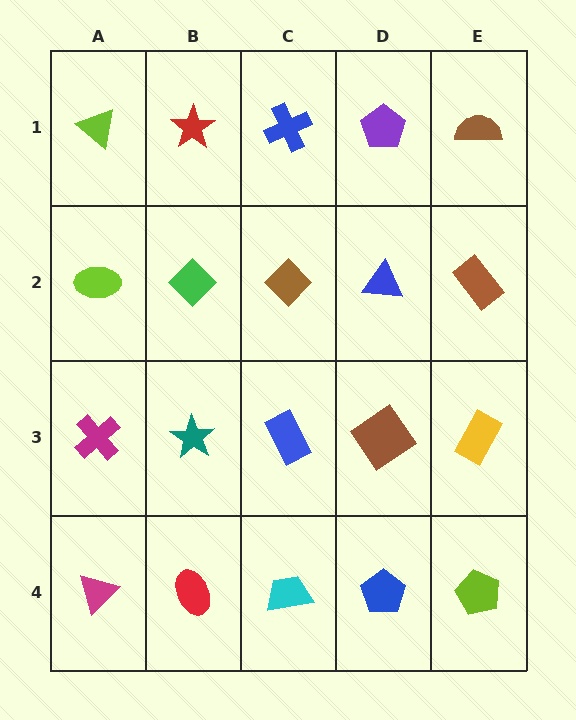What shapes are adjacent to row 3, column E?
A brown rectangle (row 2, column E), a lime pentagon (row 4, column E), a brown diamond (row 3, column D).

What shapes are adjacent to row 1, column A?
A lime ellipse (row 2, column A), a red star (row 1, column B).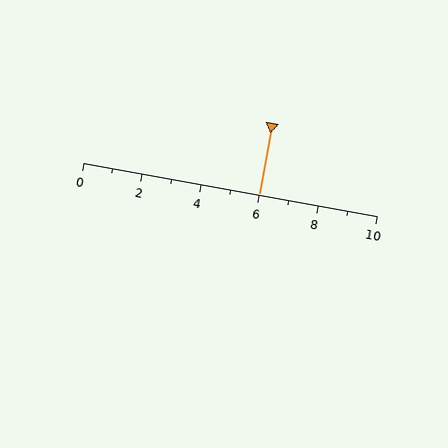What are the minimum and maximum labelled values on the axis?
The axis runs from 0 to 10.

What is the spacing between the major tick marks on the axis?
The major ticks are spaced 2 apart.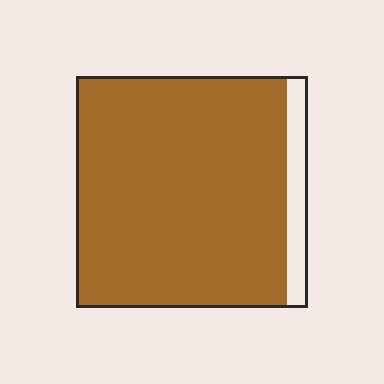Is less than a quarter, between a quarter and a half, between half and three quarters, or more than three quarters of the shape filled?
More than three quarters.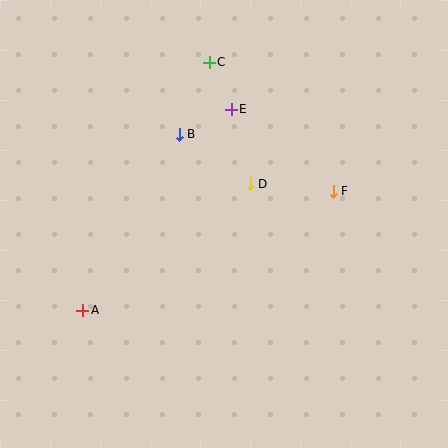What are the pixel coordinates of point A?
Point A is at (83, 310).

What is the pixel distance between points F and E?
The distance between F and E is 131 pixels.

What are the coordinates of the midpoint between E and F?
The midpoint between E and F is at (282, 150).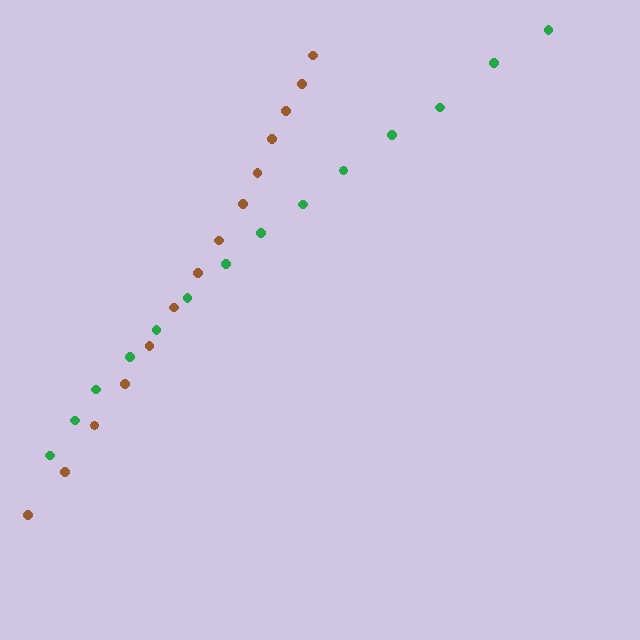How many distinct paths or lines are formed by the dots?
There are 2 distinct paths.